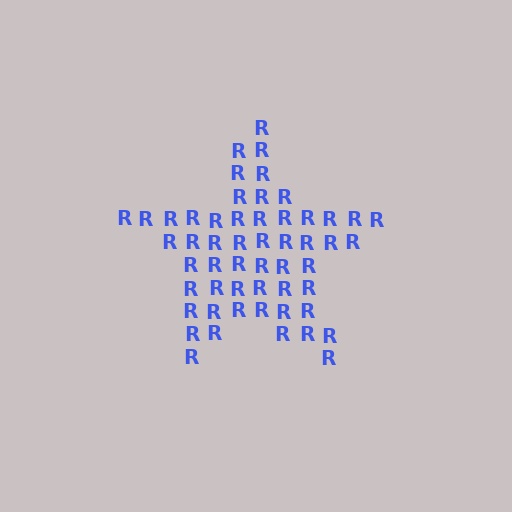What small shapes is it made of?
It is made of small letter R's.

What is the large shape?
The large shape is a star.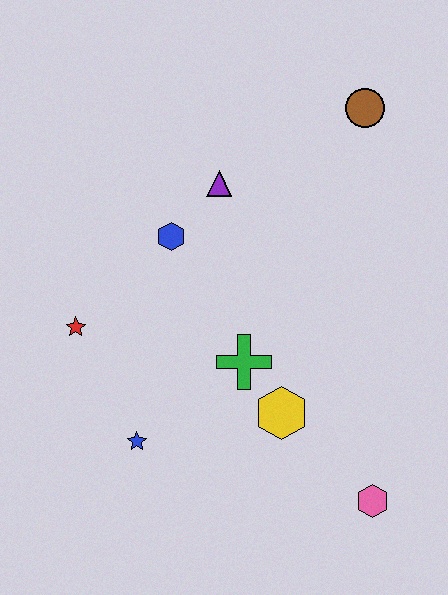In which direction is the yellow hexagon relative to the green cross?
The yellow hexagon is below the green cross.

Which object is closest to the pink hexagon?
The yellow hexagon is closest to the pink hexagon.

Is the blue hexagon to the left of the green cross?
Yes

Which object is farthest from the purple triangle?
The pink hexagon is farthest from the purple triangle.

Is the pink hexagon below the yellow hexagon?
Yes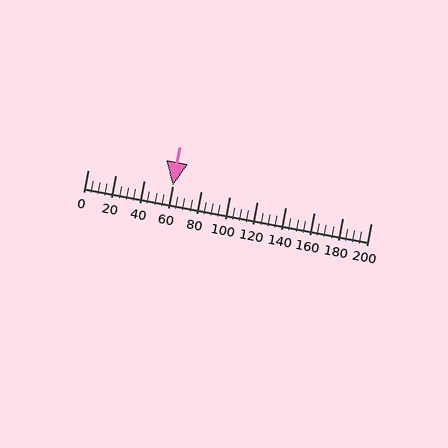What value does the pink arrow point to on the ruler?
The pink arrow points to approximately 60.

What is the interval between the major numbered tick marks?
The major tick marks are spaced 20 units apart.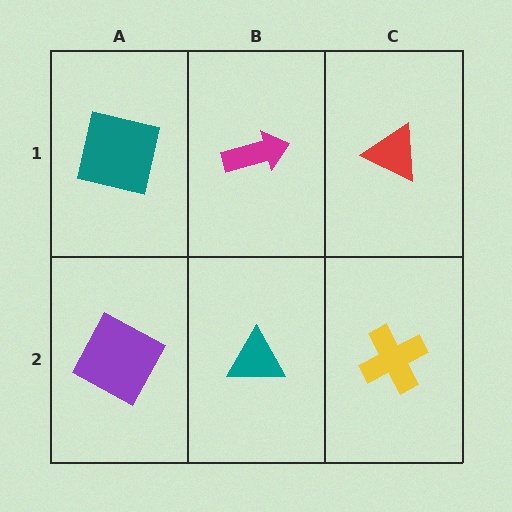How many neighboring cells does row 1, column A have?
2.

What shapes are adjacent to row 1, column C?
A yellow cross (row 2, column C), a magenta arrow (row 1, column B).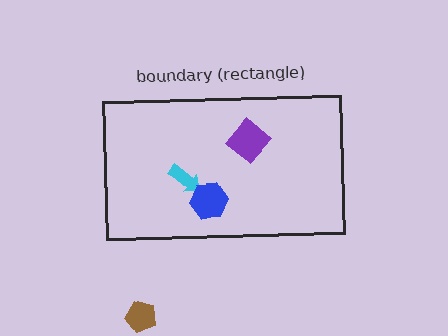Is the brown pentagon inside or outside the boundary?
Outside.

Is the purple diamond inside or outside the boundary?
Inside.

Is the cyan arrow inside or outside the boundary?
Inside.